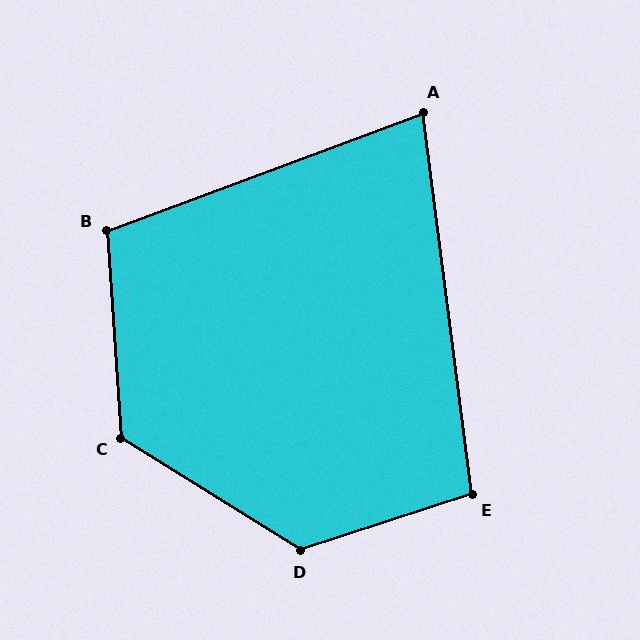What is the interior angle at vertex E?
Approximately 101 degrees (obtuse).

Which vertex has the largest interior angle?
D, at approximately 130 degrees.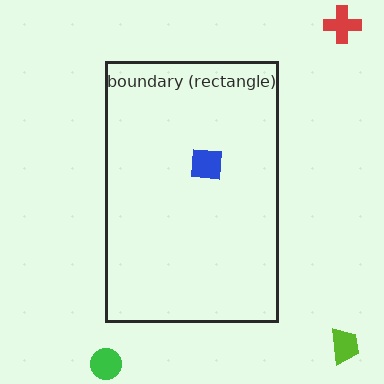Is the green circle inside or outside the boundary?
Outside.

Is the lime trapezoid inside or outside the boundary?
Outside.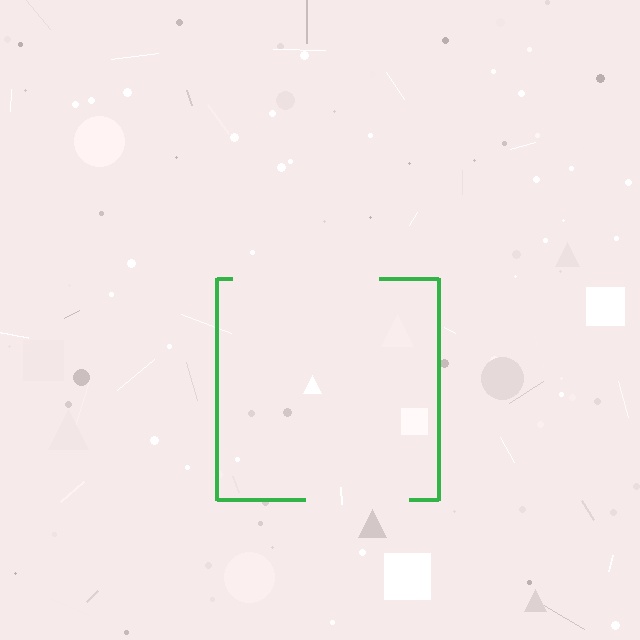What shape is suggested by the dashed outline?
The dashed outline suggests a square.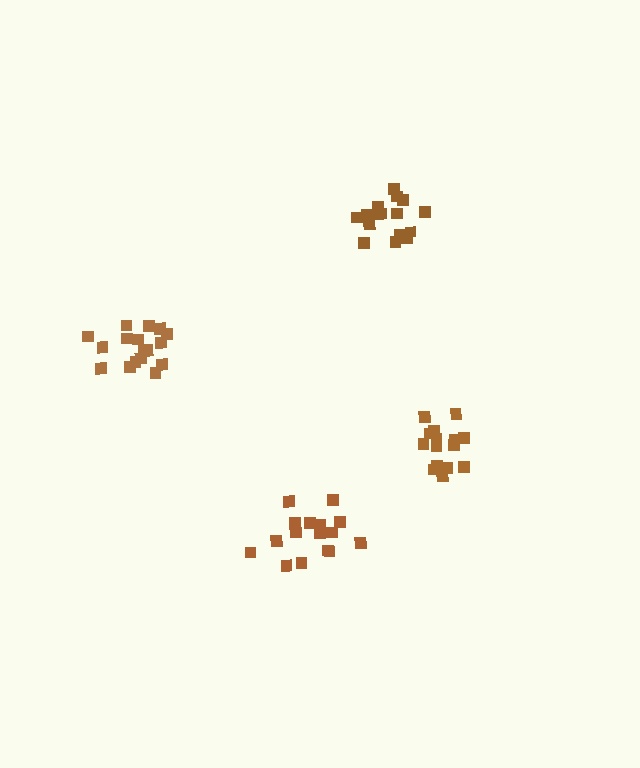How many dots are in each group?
Group 1: 18 dots, Group 2: 16 dots, Group 3: 17 dots, Group 4: 17 dots (68 total).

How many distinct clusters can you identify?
There are 4 distinct clusters.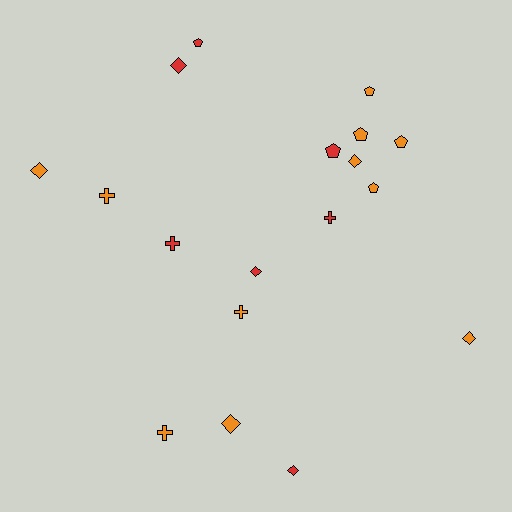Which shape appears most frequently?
Diamond, with 7 objects.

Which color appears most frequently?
Orange, with 11 objects.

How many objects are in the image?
There are 18 objects.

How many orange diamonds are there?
There are 4 orange diamonds.